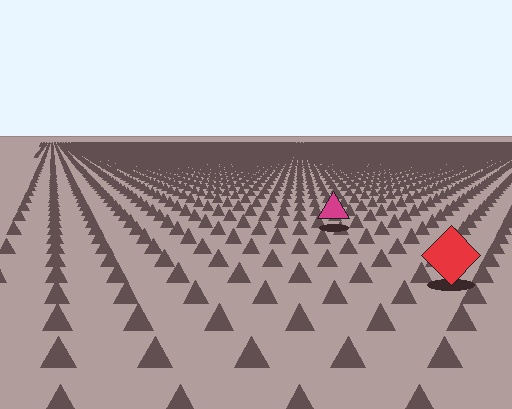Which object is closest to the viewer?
The red diamond is closest. The texture marks near it are larger and more spread out.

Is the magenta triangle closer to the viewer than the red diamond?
No. The red diamond is closer — you can tell from the texture gradient: the ground texture is coarser near it.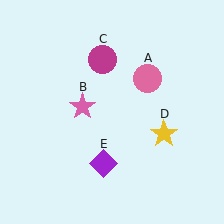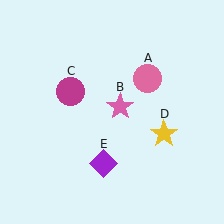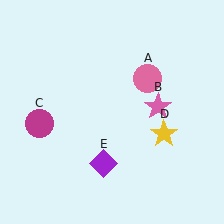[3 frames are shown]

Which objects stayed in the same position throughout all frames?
Pink circle (object A) and yellow star (object D) and purple diamond (object E) remained stationary.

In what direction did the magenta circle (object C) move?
The magenta circle (object C) moved down and to the left.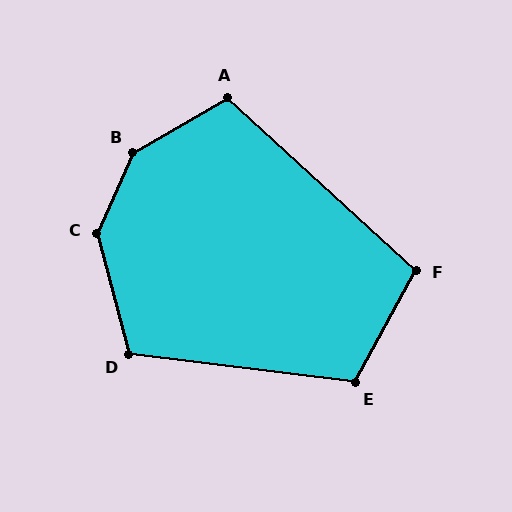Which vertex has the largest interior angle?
B, at approximately 144 degrees.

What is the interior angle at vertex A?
Approximately 107 degrees (obtuse).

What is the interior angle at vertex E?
Approximately 112 degrees (obtuse).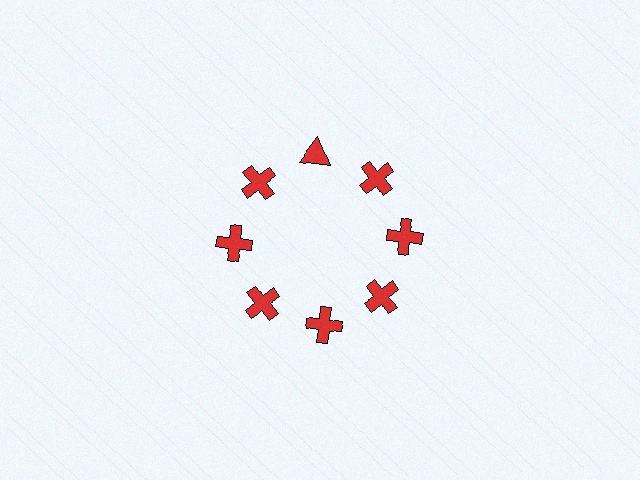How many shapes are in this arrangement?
There are 8 shapes arranged in a ring pattern.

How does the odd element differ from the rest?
It has a different shape: triangle instead of cross.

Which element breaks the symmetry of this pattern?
The red triangle at roughly the 12 o'clock position breaks the symmetry. All other shapes are red crosses.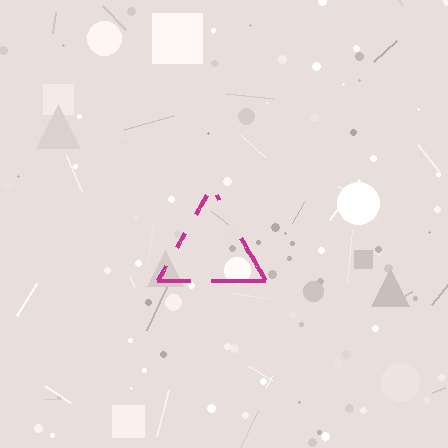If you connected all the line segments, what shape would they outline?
They would outline a triangle.